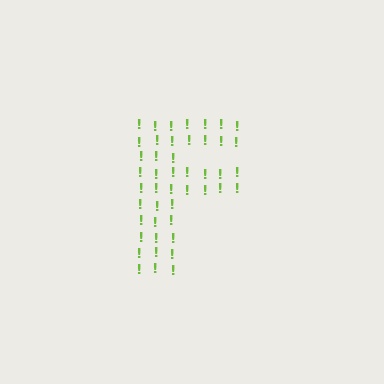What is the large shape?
The large shape is the letter F.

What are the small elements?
The small elements are exclamation marks.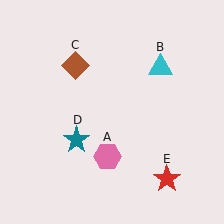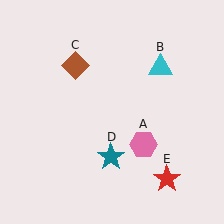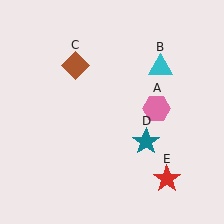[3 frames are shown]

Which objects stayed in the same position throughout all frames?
Cyan triangle (object B) and brown diamond (object C) and red star (object E) remained stationary.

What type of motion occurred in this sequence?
The pink hexagon (object A), teal star (object D) rotated counterclockwise around the center of the scene.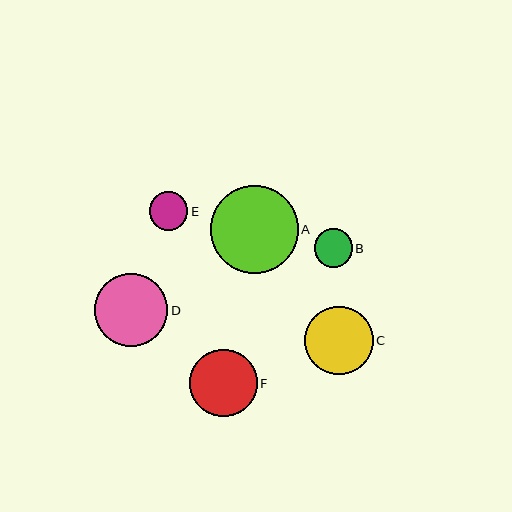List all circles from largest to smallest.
From largest to smallest: A, D, C, F, E, B.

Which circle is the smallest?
Circle B is the smallest with a size of approximately 38 pixels.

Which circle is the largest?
Circle A is the largest with a size of approximately 87 pixels.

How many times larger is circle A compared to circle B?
Circle A is approximately 2.3 times the size of circle B.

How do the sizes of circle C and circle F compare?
Circle C and circle F are approximately the same size.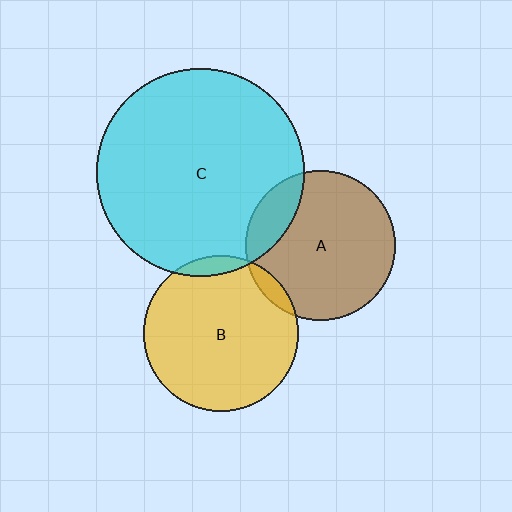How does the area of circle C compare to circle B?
Approximately 1.8 times.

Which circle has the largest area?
Circle C (cyan).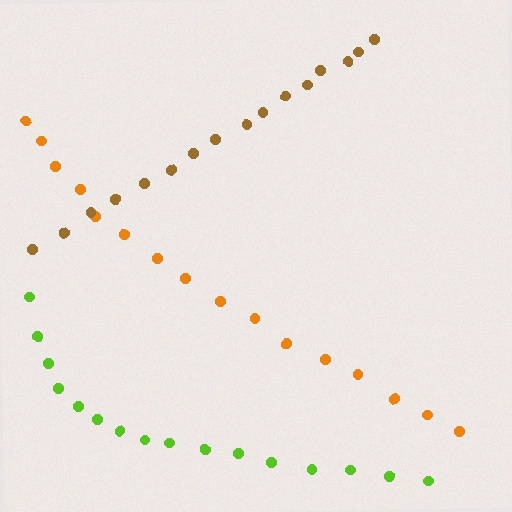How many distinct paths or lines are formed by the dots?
There are 3 distinct paths.